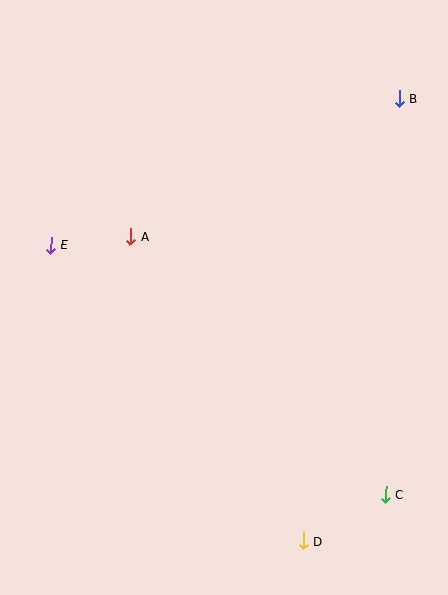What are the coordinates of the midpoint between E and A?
The midpoint between E and A is at (91, 241).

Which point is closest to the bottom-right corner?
Point C is closest to the bottom-right corner.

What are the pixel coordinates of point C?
Point C is at (386, 495).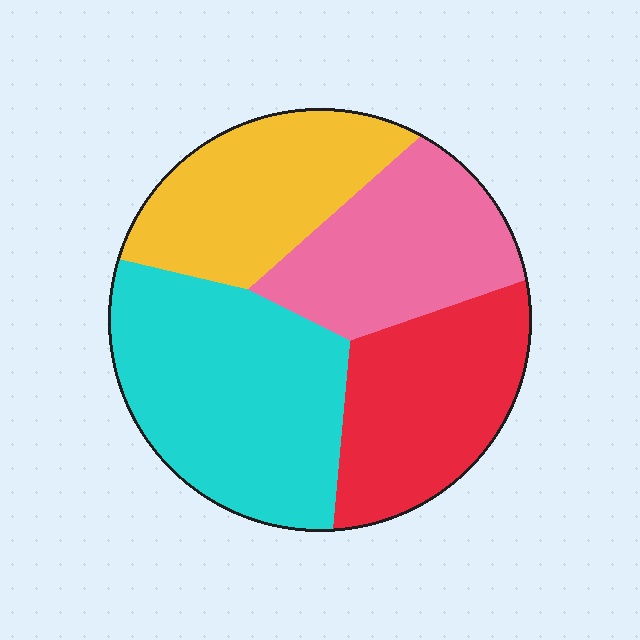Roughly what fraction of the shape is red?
Red takes up about one quarter (1/4) of the shape.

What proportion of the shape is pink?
Pink takes up about one fifth (1/5) of the shape.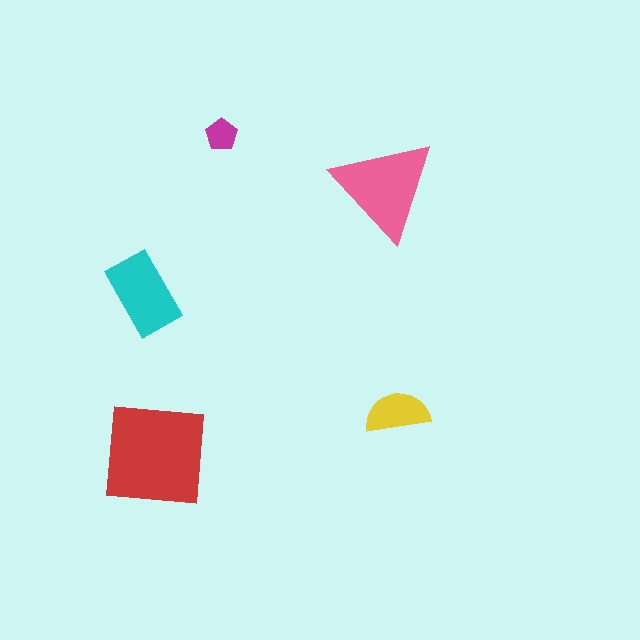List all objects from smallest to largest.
The magenta pentagon, the yellow semicircle, the cyan rectangle, the pink triangle, the red square.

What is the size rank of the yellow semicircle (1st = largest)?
4th.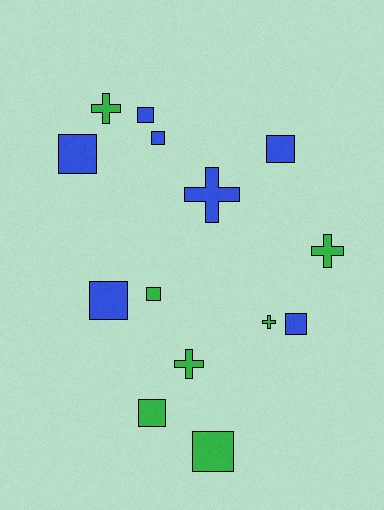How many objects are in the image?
There are 14 objects.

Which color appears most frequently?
Blue, with 7 objects.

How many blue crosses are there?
There is 1 blue cross.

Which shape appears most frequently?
Square, with 9 objects.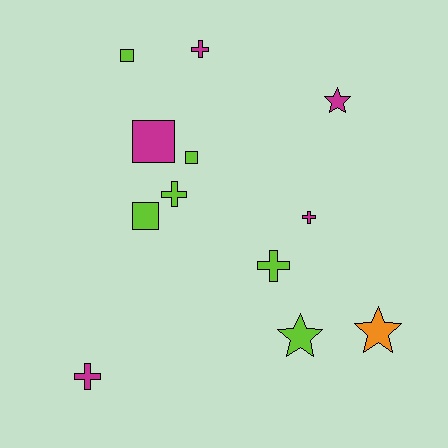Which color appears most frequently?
Lime, with 6 objects.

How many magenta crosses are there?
There are 3 magenta crosses.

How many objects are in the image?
There are 12 objects.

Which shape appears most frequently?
Cross, with 5 objects.